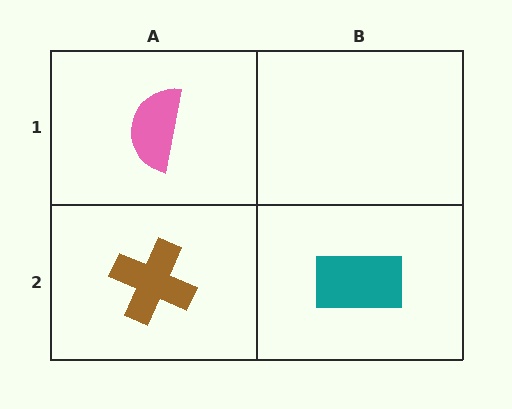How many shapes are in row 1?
1 shape.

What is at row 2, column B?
A teal rectangle.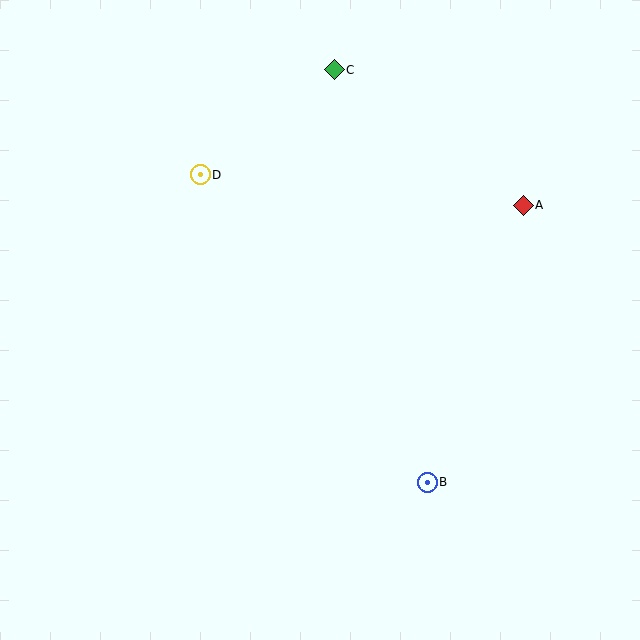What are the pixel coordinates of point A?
Point A is at (523, 205).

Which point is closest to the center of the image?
Point D at (200, 175) is closest to the center.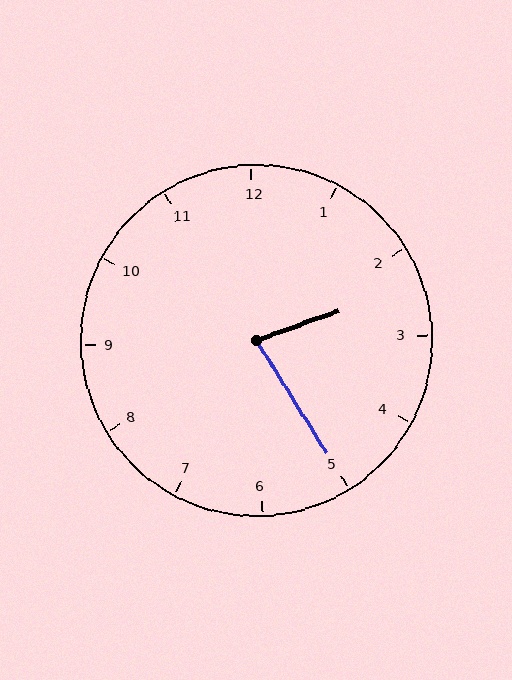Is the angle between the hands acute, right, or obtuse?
It is acute.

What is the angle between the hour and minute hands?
Approximately 78 degrees.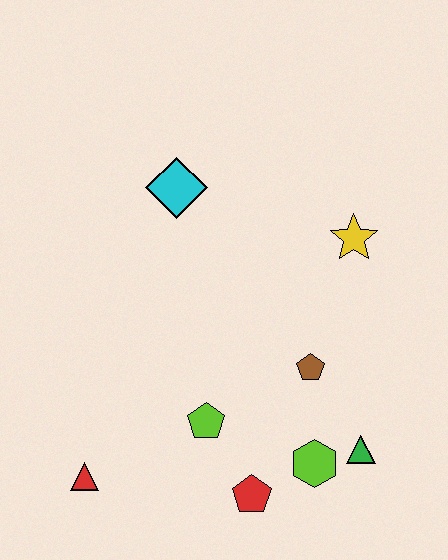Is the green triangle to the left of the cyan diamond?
No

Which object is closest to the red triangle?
The lime pentagon is closest to the red triangle.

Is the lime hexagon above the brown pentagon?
No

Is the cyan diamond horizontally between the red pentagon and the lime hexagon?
No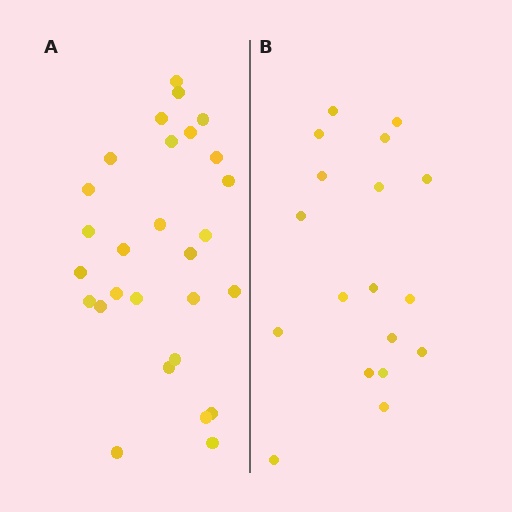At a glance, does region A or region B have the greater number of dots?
Region A (the left region) has more dots.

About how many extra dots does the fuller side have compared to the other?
Region A has roughly 10 or so more dots than region B.